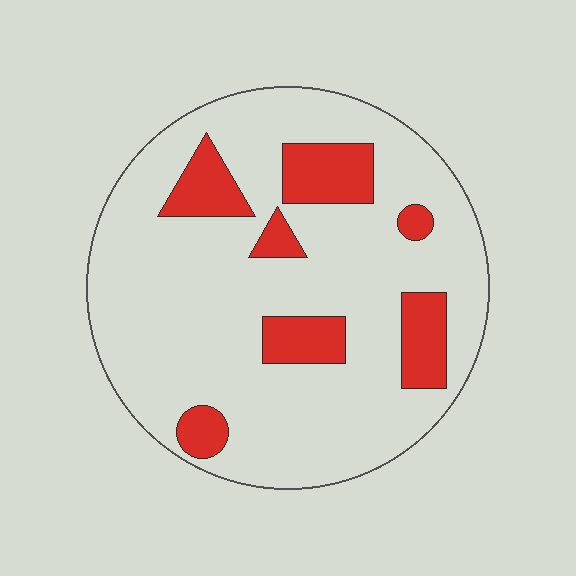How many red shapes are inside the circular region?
7.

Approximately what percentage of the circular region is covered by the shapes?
Approximately 20%.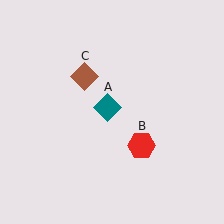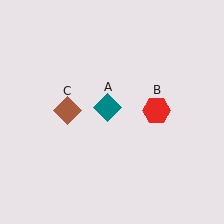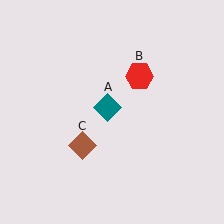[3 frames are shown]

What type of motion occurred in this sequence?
The red hexagon (object B), brown diamond (object C) rotated counterclockwise around the center of the scene.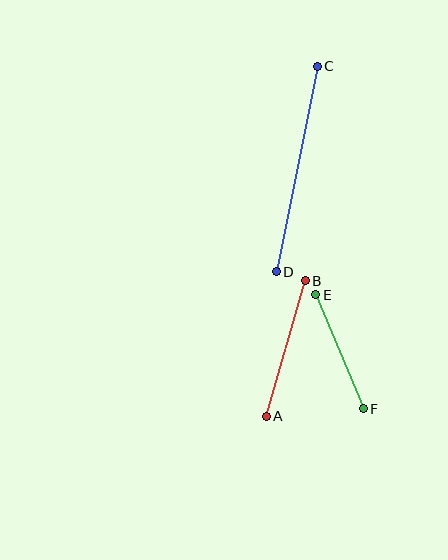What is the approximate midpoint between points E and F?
The midpoint is at approximately (339, 352) pixels.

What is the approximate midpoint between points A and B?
The midpoint is at approximately (286, 348) pixels.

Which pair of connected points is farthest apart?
Points C and D are farthest apart.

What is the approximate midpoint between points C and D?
The midpoint is at approximately (297, 169) pixels.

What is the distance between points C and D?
The distance is approximately 210 pixels.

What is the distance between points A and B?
The distance is approximately 141 pixels.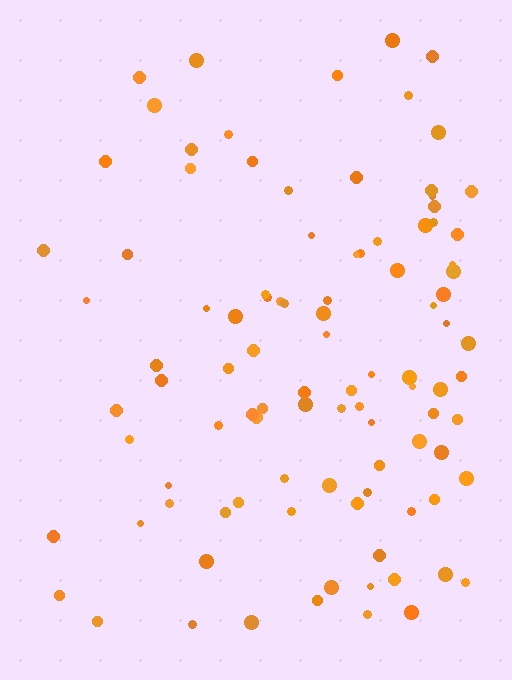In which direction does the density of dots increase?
From left to right, with the right side densest.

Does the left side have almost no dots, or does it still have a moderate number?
Still a moderate number, just noticeably fewer than the right.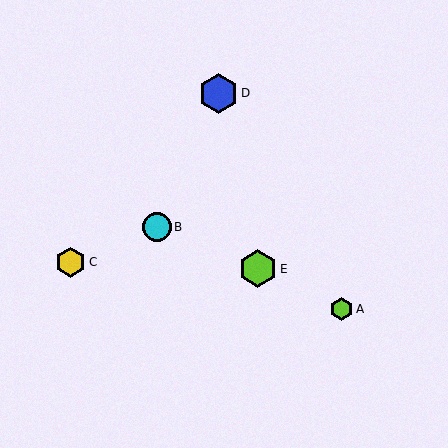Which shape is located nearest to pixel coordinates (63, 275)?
The yellow hexagon (labeled C) at (71, 262) is nearest to that location.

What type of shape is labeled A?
Shape A is a lime hexagon.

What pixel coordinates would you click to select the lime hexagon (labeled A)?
Click at (341, 309) to select the lime hexagon A.